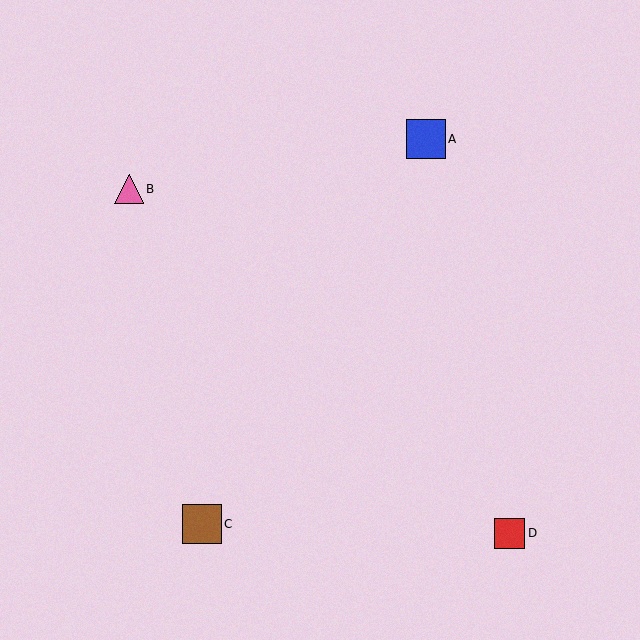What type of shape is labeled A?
Shape A is a blue square.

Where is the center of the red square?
The center of the red square is at (510, 533).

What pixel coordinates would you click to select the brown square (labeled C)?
Click at (202, 524) to select the brown square C.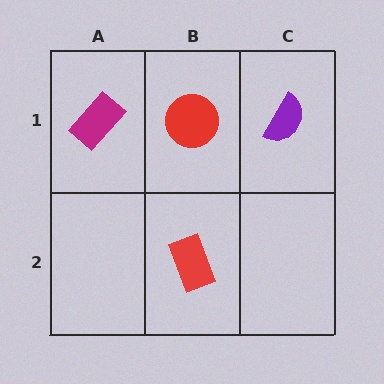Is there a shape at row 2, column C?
No, that cell is empty.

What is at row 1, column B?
A red circle.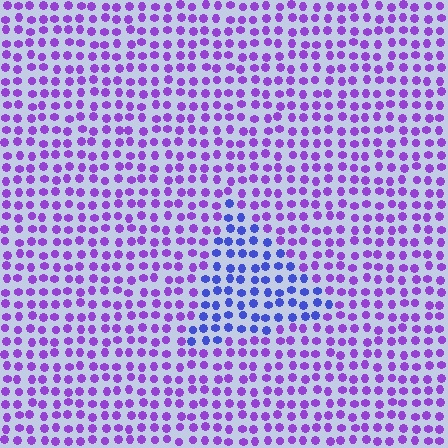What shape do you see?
I see a triangle.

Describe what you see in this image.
The image is filled with small purple elements in a uniform arrangement. A triangle-shaped region is visible where the elements are tinted to a slightly different hue, forming a subtle color boundary.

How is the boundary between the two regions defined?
The boundary is defined purely by a slight shift in hue (about 40 degrees). Spacing, size, and orientation are identical on both sides.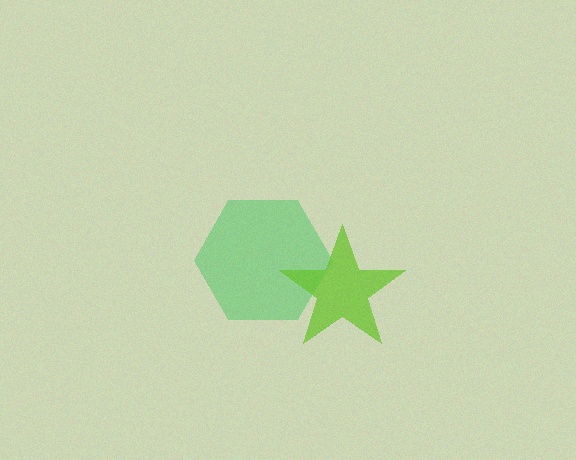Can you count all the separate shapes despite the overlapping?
Yes, there are 2 separate shapes.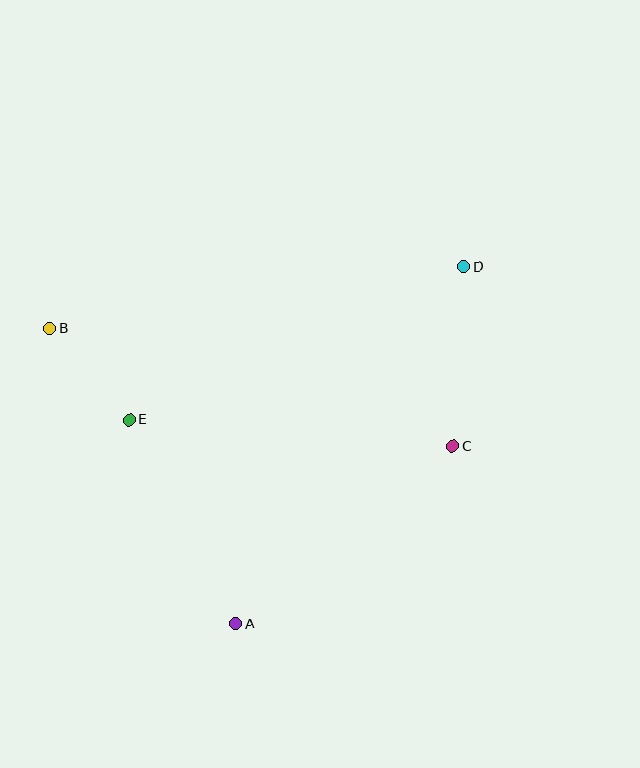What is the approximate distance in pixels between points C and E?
The distance between C and E is approximately 325 pixels.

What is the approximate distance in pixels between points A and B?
The distance between A and B is approximately 349 pixels.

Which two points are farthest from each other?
Points A and D are farthest from each other.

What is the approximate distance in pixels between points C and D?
The distance between C and D is approximately 180 pixels.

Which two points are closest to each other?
Points B and E are closest to each other.